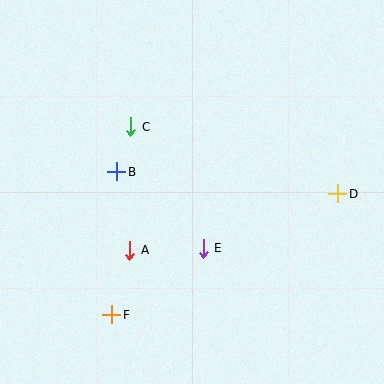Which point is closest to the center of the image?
Point E at (203, 248) is closest to the center.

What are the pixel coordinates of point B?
Point B is at (117, 172).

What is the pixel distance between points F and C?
The distance between F and C is 189 pixels.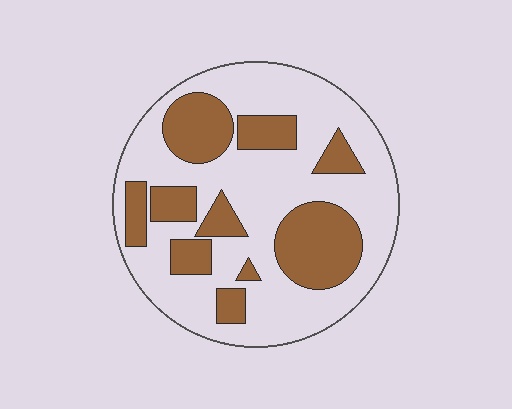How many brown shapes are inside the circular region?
10.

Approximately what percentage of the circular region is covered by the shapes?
Approximately 35%.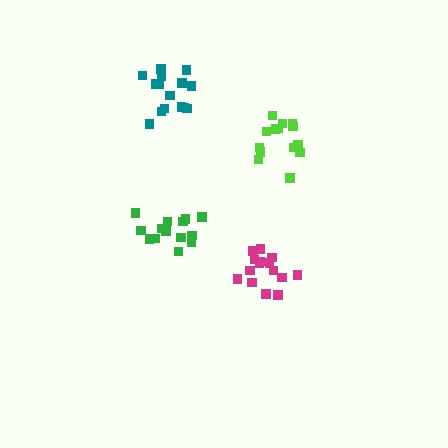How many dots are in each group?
Group 1: 14 dots, Group 2: 15 dots, Group 3: 15 dots, Group 4: 14 dots (58 total).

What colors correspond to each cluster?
The clusters are colored: green, teal, magenta, lime.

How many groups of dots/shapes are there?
There are 4 groups.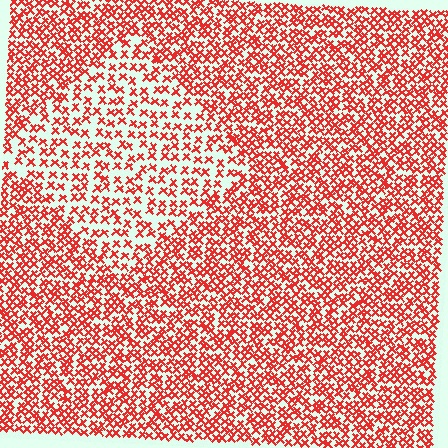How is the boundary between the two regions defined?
The boundary is defined by a change in element density (approximately 1.8x ratio). All elements are the same color, size, and shape.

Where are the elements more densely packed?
The elements are more densely packed outside the diamond boundary.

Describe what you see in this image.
The image contains small red elements arranged at two different densities. A diamond-shaped region is visible where the elements are less densely packed than the surrounding area.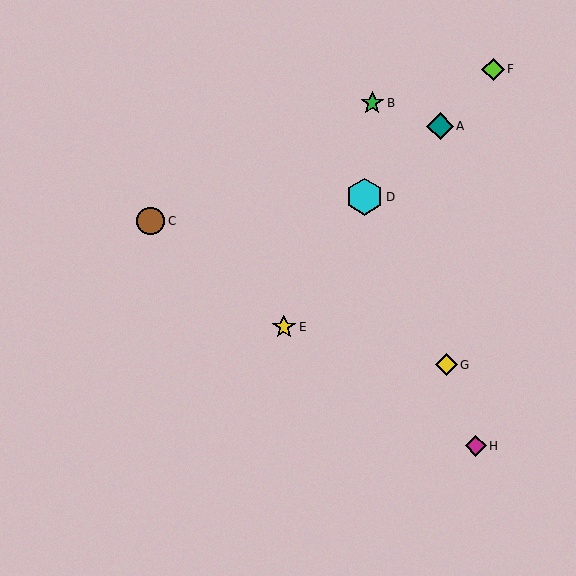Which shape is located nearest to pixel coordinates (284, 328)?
The yellow star (labeled E) at (284, 327) is nearest to that location.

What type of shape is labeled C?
Shape C is a brown circle.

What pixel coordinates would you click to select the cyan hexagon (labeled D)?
Click at (365, 197) to select the cyan hexagon D.